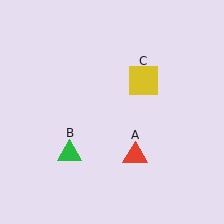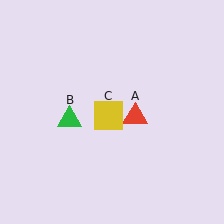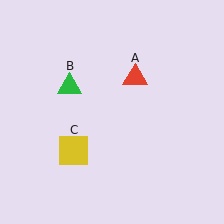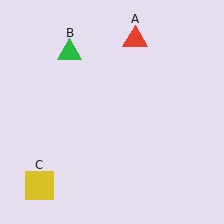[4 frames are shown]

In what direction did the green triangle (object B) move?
The green triangle (object B) moved up.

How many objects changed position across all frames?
3 objects changed position: red triangle (object A), green triangle (object B), yellow square (object C).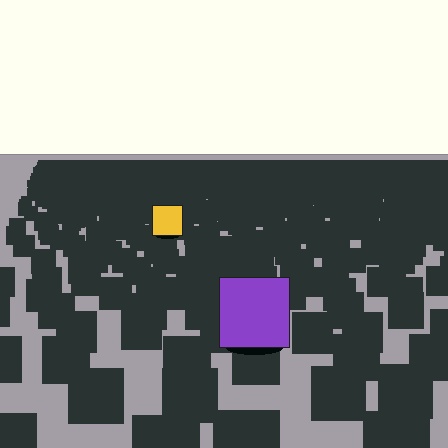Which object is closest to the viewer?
The purple square is closest. The texture marks near it are larger and more spread out.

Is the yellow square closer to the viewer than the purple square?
No. The purple square is closer — you can tell from the texture gradient: the ground texture is coarser near it.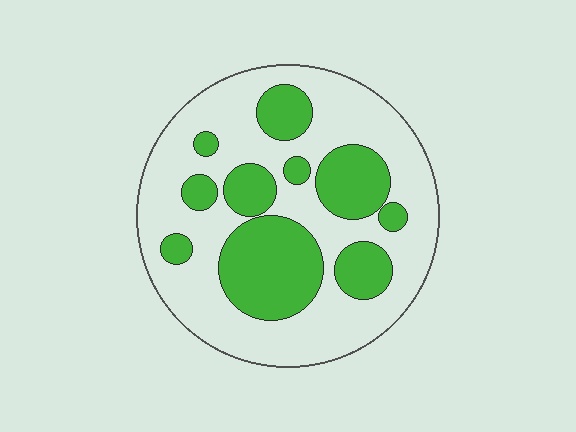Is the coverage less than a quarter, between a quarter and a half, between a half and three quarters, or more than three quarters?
Between a quarter and a half.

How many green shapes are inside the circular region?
10.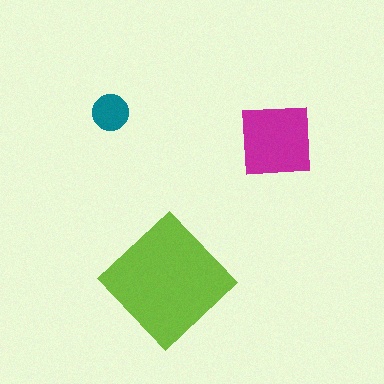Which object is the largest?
The lime diamond.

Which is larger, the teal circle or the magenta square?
The magenta square.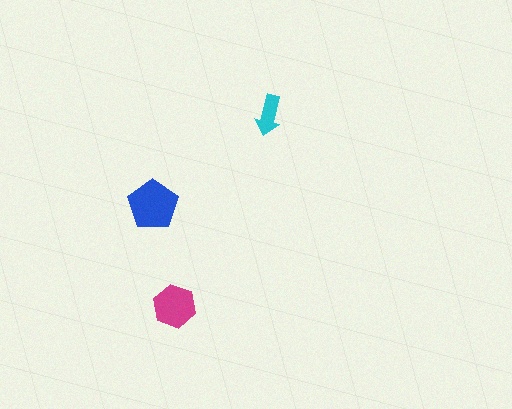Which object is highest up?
The cyan arrow is topmost.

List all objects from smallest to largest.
The cyan arrow, the magenta hexagon, the blue pentagon.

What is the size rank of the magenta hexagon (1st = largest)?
2nd.